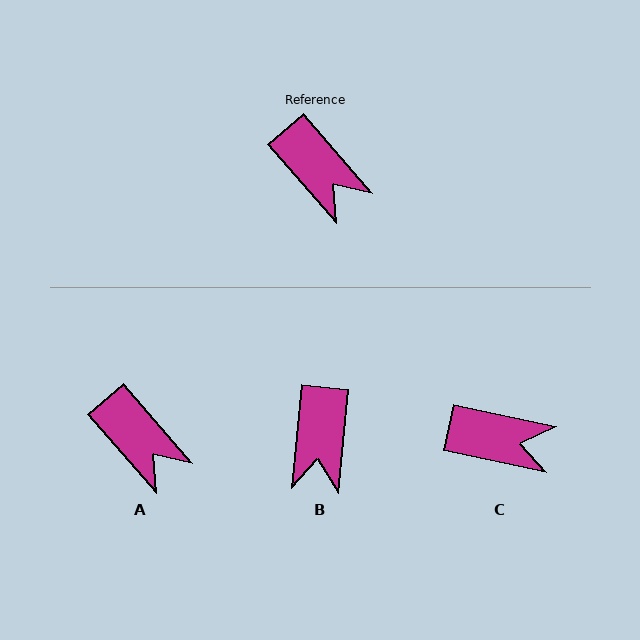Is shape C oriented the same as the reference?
No, it is off by about 37 degrees.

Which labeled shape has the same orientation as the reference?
A.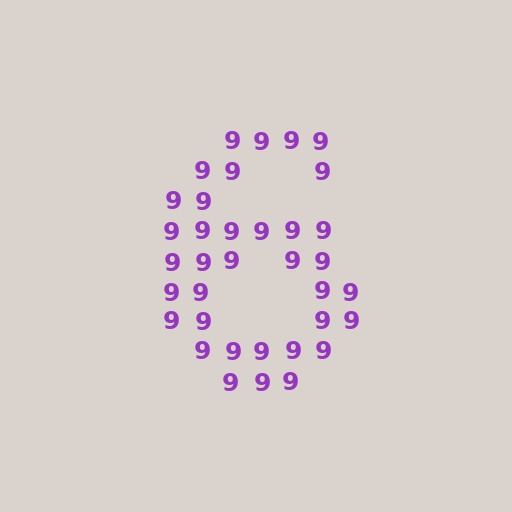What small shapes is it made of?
It is made of small digit 9's.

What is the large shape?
The large shape is the digit 6.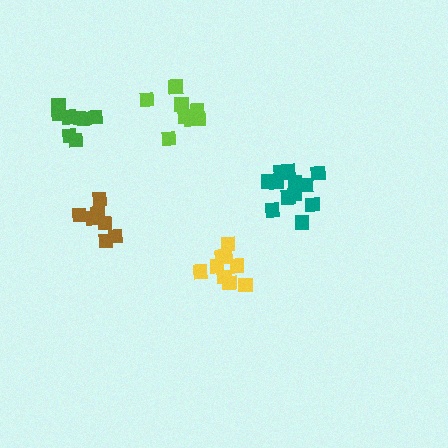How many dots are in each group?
Group 1: 8 dots, Group 2: 12 dots, Group 3: 8 dots, Group 4: 9 dots, Group 5: 8 dots (45 total).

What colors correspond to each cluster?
The clusters are colored: green, teal, brown, yellow, lime.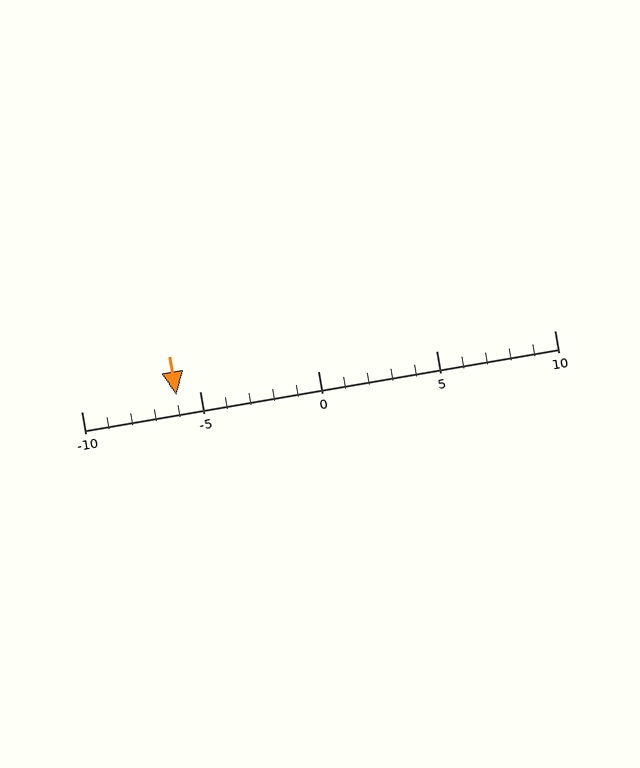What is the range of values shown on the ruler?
The ruler shows values from -10 to 10.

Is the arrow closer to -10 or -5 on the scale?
The arrow is closer to -5.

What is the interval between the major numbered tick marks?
The major tick marks are spaced 5 units apart.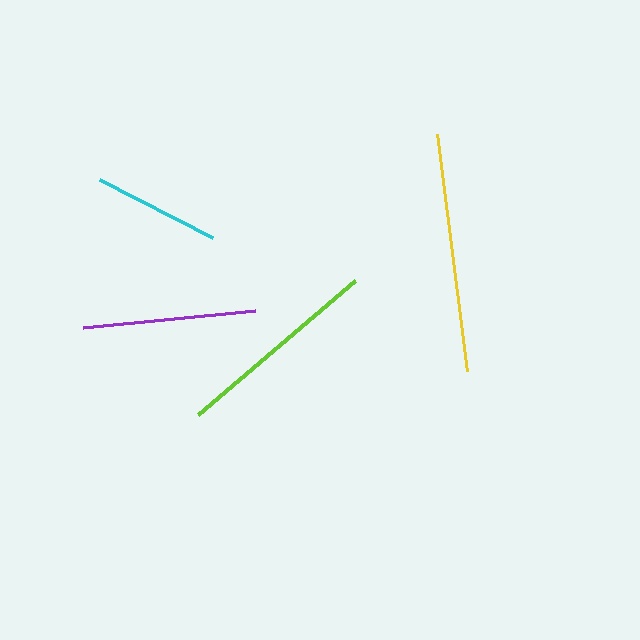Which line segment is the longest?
The yellow line is the longest at approximately 239 pixels.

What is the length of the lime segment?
The lime segment is approximately 206 pixels long.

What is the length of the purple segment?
The purple segment is approximately 174 pixels long.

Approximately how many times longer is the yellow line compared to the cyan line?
The yellow line is approximately 1.9 times the length of the cyan line.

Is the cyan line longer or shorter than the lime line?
The lime line is longer than the cyan line.